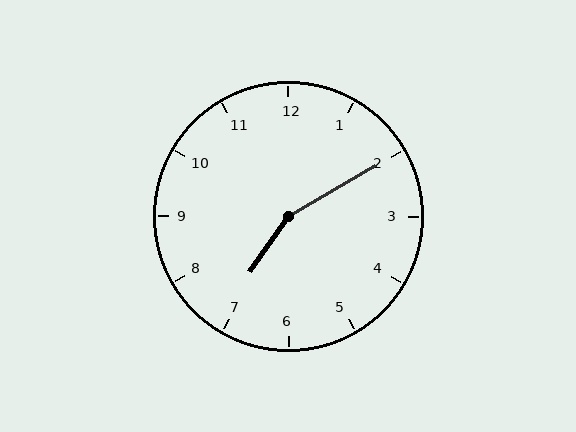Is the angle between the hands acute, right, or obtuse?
It is obtuse.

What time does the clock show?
7:10.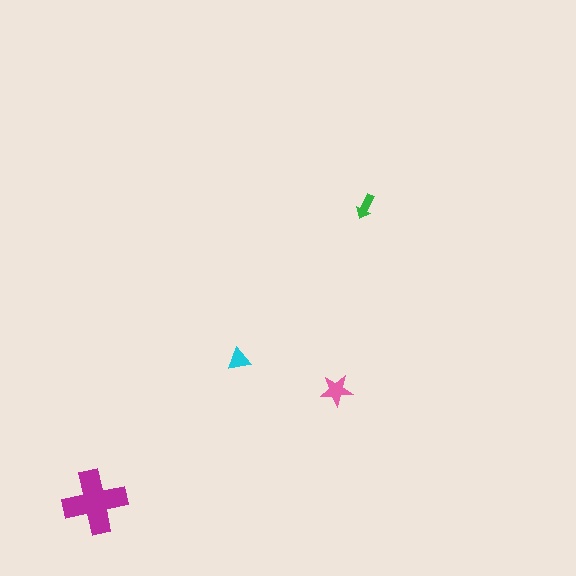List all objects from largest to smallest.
The magenta cross, the pink star, the cyan triangle, the green arrow.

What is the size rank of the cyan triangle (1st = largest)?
3rd.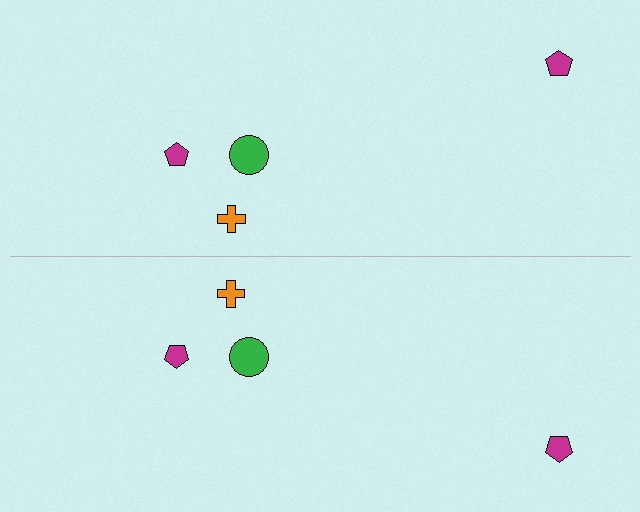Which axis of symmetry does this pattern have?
The pattern has a horizontal axis of symmetry running through the center of the image.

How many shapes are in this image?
There are 8 shapes in this image.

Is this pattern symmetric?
Yes, this pattern has bilateral (reflection) symmetry.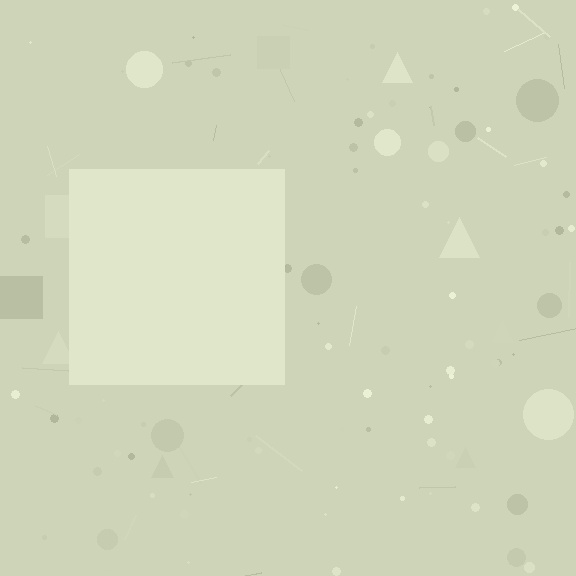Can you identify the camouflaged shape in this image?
The camouflaged shape is a square.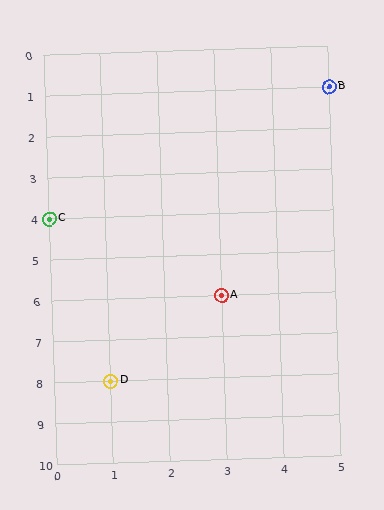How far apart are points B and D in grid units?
Points B and D are 4 columns and 7 rows apart (about 8.1 grid units diagonally).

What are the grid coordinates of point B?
Point B is at grid coordinates (5, 1).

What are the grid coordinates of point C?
Point C is at grid coordinates (0, 4).